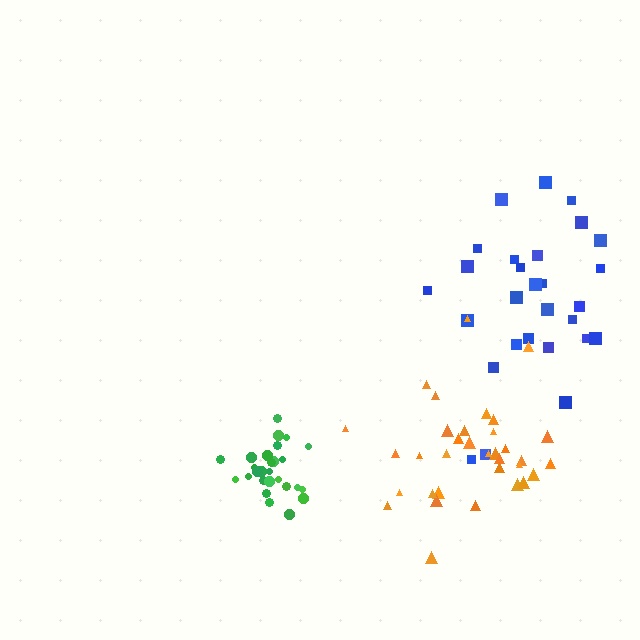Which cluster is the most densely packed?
Green.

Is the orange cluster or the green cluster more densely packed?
Green.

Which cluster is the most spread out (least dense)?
Blue.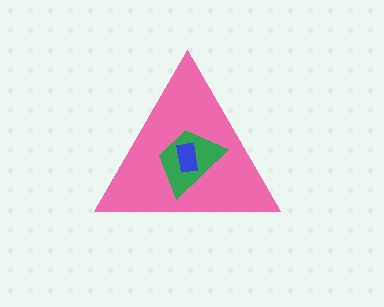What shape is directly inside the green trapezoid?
The blue rectangle.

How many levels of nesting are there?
3.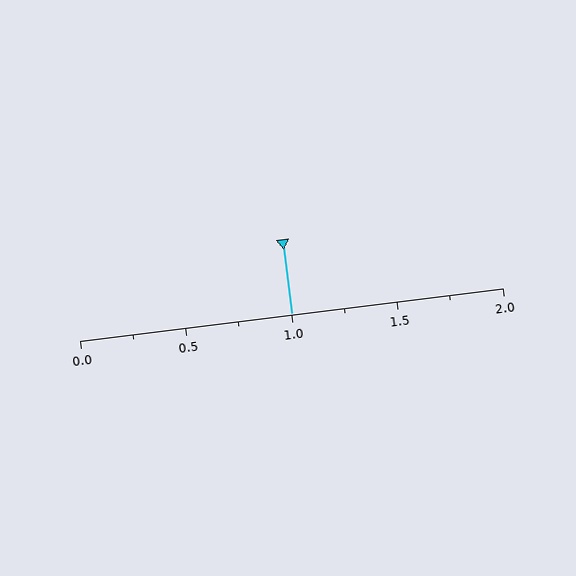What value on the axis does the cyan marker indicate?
The marker indicates approximately 1.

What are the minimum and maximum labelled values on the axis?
The axis runs from 0.0 to 2.0.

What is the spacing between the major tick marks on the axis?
The major ticks are spaced 0.5 apart.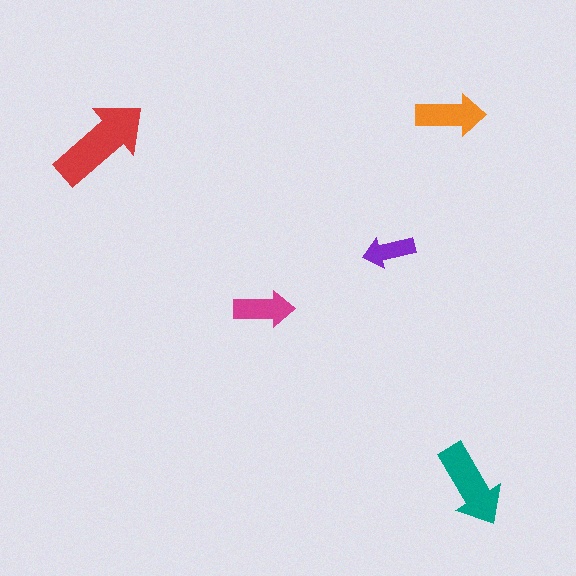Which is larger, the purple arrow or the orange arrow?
The orange one.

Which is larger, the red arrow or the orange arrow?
The red one.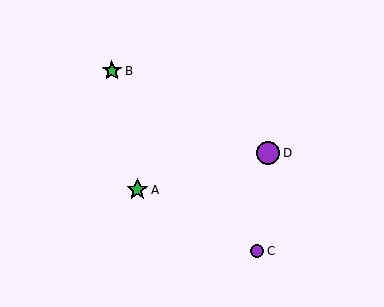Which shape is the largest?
The purple circle (labeled D) is the largest.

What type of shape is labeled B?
Shape B is a green star.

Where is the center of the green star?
The center of the green star is at (137, 190).